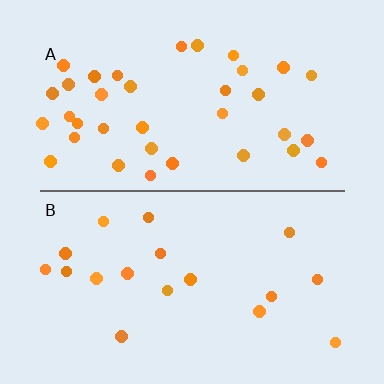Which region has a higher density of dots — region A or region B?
A (the top).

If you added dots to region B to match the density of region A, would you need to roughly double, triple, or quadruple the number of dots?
Approximately double.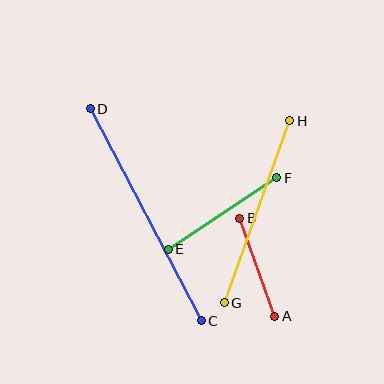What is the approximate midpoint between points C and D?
The midpoint is at approximately (146, 215) pixels.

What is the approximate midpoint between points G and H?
The midpoint is at approximately (257, 212) pixels.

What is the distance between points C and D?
The distance is approximately 239 pixels.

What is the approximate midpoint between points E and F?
The midpoint is at approximately (223, 213) pixels.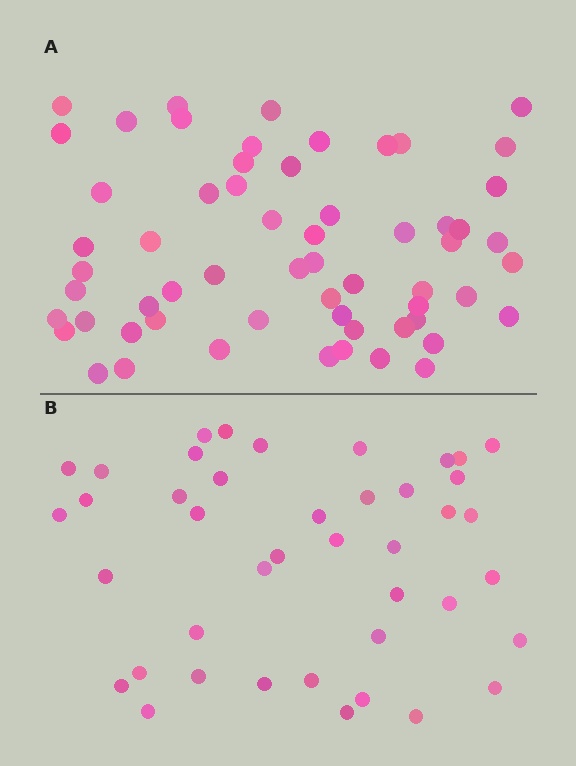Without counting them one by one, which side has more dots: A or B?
Region A (the top region) has more dots.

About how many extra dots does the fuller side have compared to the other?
Region A has approximately 20 more dots than region B.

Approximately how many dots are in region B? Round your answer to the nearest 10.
About 40 dots. (The exact count is 42, which rounds to 40.)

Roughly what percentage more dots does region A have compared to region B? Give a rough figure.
About 45% more.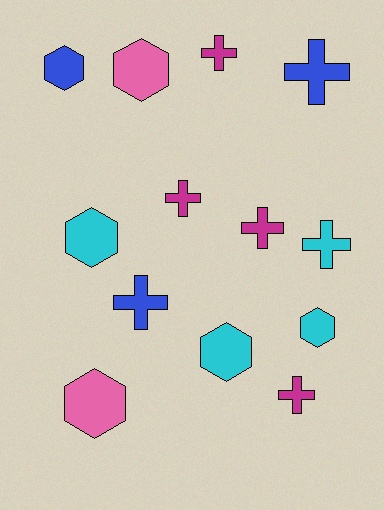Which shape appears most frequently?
Cross, with 7 objects.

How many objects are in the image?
There are 13 objects.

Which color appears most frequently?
Cyan, with 4 objects.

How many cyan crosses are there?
There is 1 cyan cross.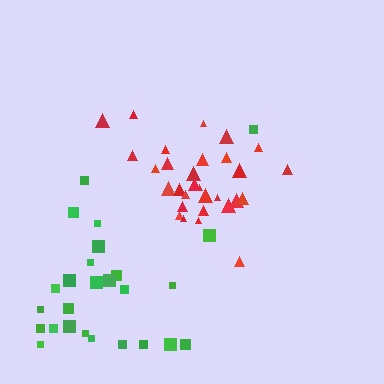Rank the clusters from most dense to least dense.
red, green.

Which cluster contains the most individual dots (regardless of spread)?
Red (30).